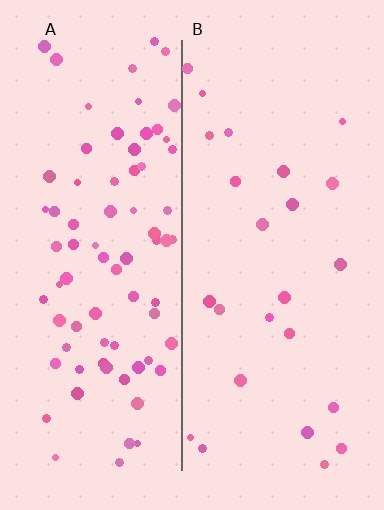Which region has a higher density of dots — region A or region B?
A (the left).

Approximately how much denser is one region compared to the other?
Approximately 3.2× — region A over region B.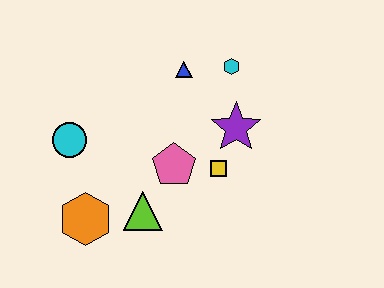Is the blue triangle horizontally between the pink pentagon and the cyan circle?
No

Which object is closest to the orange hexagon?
The lime triangle is closest to the orange hexagon.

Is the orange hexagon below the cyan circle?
Yes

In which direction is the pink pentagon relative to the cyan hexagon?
The pink pentagon is below the cyan hexagon.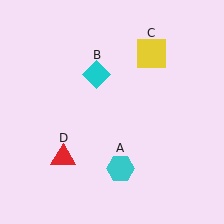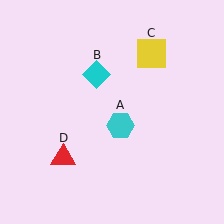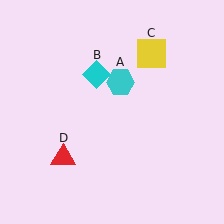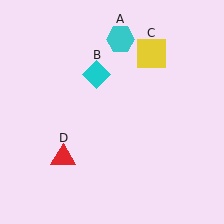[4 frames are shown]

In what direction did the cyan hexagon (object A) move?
The cyan hexagon (object A) moved up.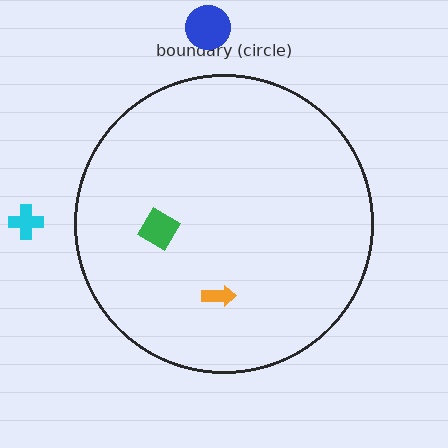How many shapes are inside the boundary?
2 inside, 2 outside.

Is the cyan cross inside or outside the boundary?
Outside.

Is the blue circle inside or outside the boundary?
Outside.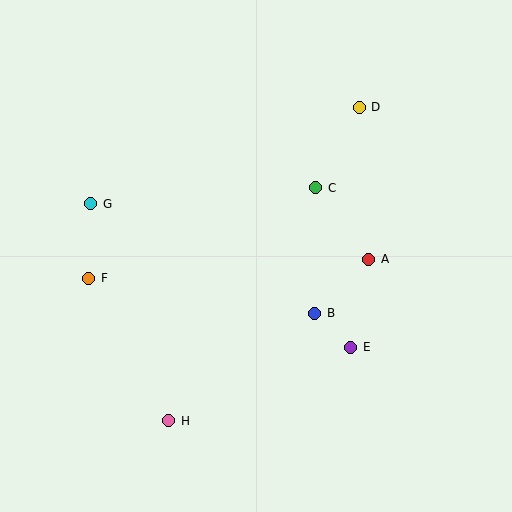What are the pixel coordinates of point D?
Point D is at (359, 107).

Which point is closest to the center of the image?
Point B at (315, 313) is closest to the center.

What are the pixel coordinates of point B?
Point B is at (315, 313).